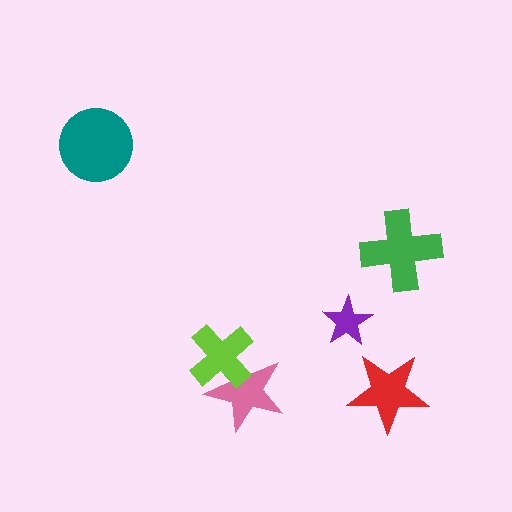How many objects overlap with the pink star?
1 object overlaps with the pink star.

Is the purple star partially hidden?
No, no other shape covers it.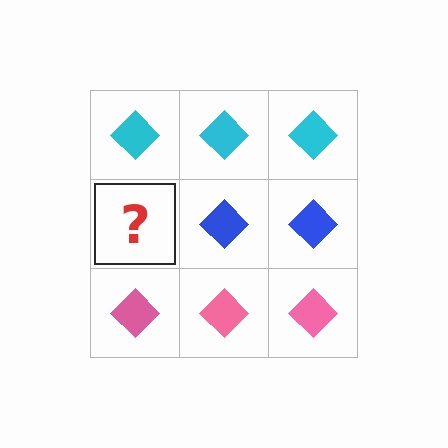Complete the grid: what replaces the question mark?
The question mark should be replaced with a blue diamond.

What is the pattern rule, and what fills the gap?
The rule is that each row has a consistent color. The gap should be filled with a blue diamond.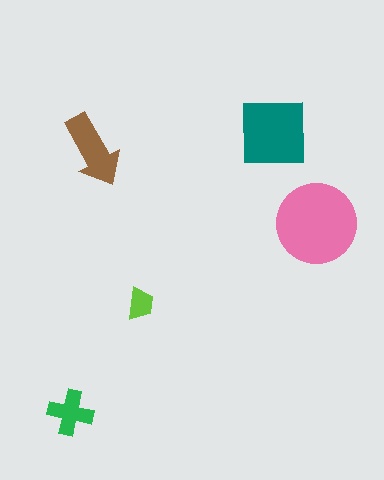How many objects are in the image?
There are 5 objects in the image.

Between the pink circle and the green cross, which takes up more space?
The pink circle.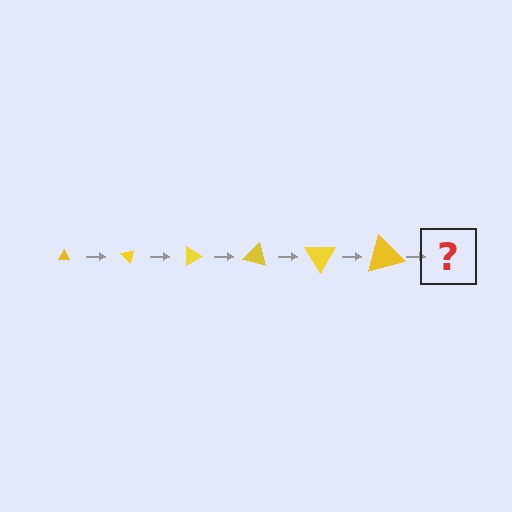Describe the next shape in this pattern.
It should be a triangle, larger than the previous one and rotated 270 degrees from the start.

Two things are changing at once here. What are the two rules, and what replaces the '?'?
The two rules are that the triangle grows larger each step and it rotates 45 degrees each step. The '?' should be a triangle, larger than the previous one and rotated 270 degrees from the start.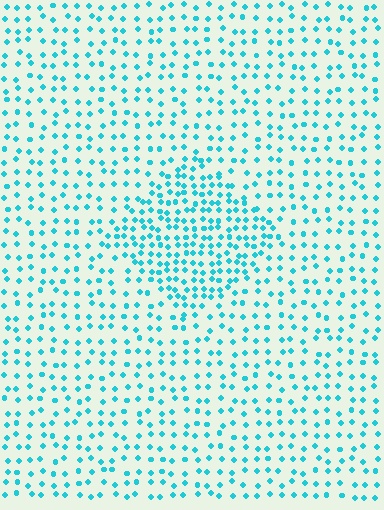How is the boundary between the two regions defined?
The boundary is defined by a change in element density (approximately 1.9x ratio). All elements are the same color, size, and shape.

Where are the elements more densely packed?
The elements are more densely packed inside the diamond boundary.